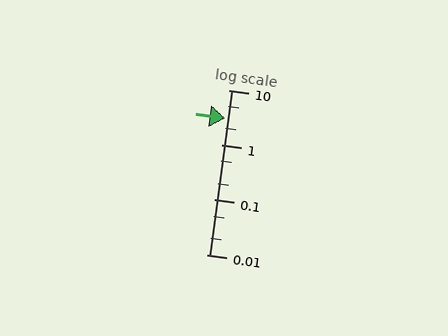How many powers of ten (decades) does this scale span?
The scale spans 3 decades, from 0.01 to 10.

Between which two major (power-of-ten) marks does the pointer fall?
The pointer is between 1 and 10.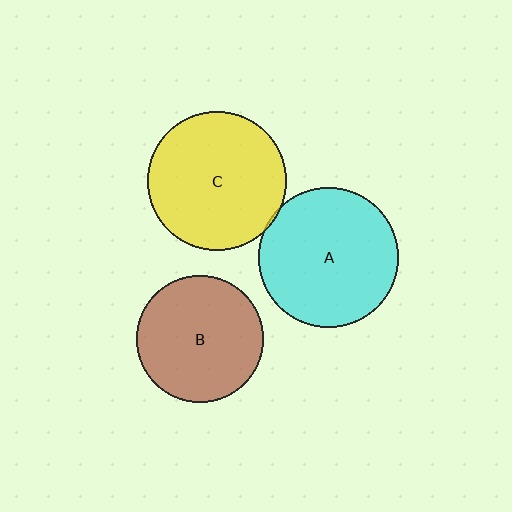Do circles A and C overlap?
Yes.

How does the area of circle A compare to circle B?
Approximately 1.2 times.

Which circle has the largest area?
Circle A (cyan).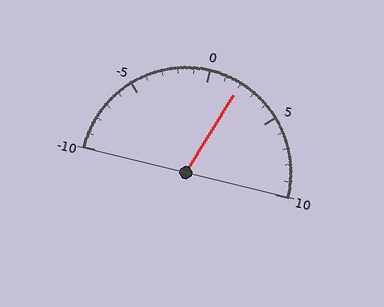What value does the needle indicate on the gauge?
The needle indicates approximately 2.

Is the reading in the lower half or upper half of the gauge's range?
The reading is in the upper half of the range (-10 to 10).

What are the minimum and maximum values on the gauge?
The gauge ranges from -10 to 10.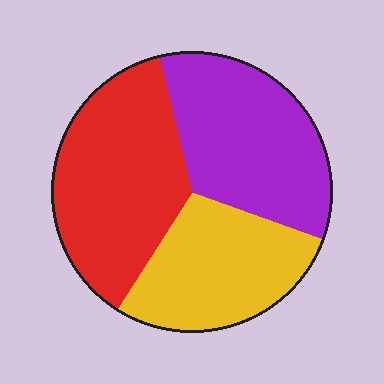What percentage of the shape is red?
Red covers 37% of the shape.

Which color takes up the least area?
Yellow, at roughly 30%.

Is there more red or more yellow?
Red.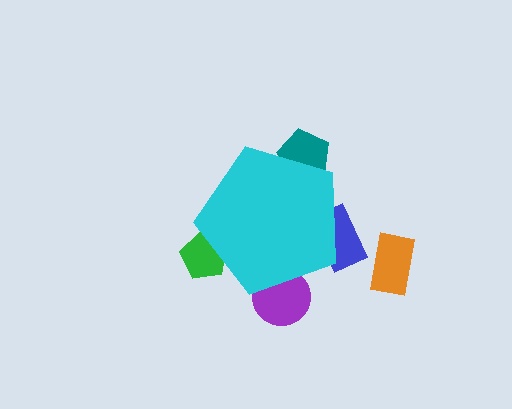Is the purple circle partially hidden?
Yes, the purple circle is partially hidden behind the cyan pentagon.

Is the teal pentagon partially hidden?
Yes, the teal pentagon is partially hidden behind the cyan pentagon.